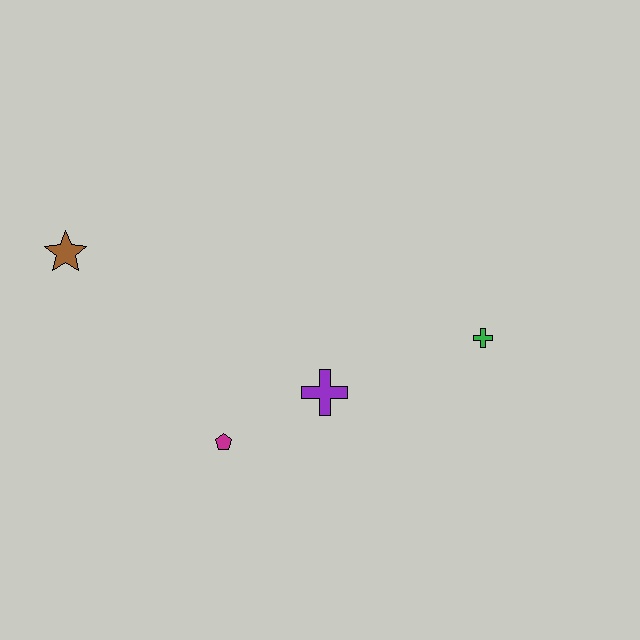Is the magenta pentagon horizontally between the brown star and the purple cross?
Yes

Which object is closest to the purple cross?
The magenta pentagon is closest to the purple cross.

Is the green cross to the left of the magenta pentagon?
No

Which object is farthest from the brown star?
The green cross is farthest from the brown star.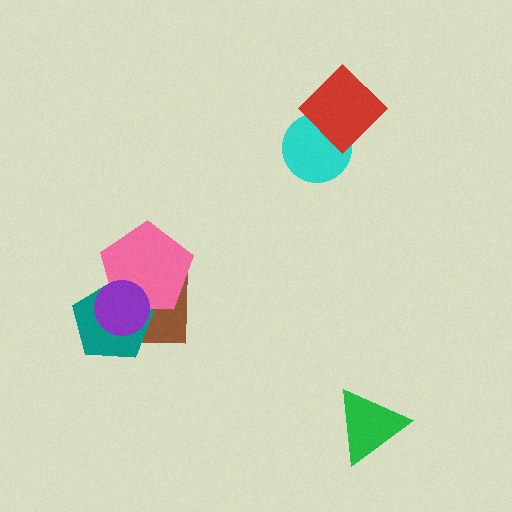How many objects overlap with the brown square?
3 objects overlap with the brown square.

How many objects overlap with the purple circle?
3 objects overlap with the purple circle.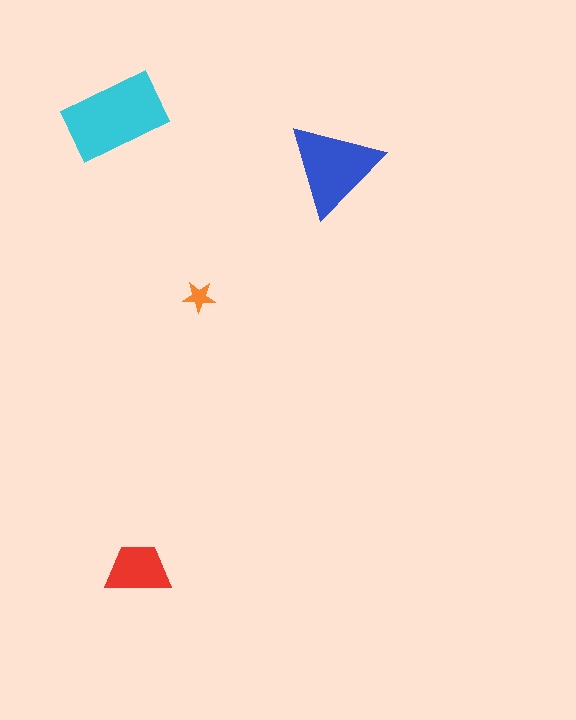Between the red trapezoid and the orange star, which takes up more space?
The red trapezoid.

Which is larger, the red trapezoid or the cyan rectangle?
The cyan rectangle.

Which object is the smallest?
The orange star.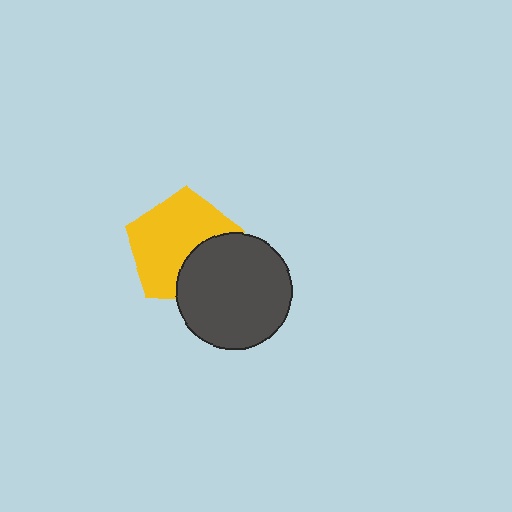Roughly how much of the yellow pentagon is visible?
Most of it is visible (roughly 67%).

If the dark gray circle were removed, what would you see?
You would see the complete yellow pentagon.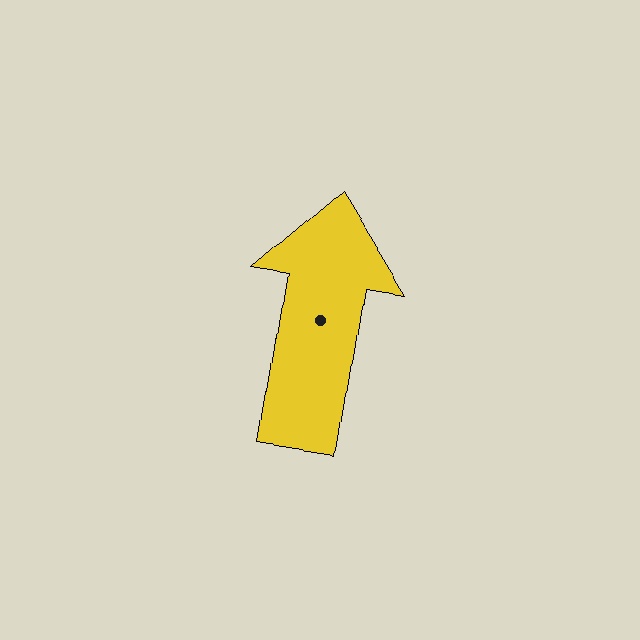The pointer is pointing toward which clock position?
Roughly 12 o'clock.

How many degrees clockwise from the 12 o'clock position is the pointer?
Approximately 9 degrees.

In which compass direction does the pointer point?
North.